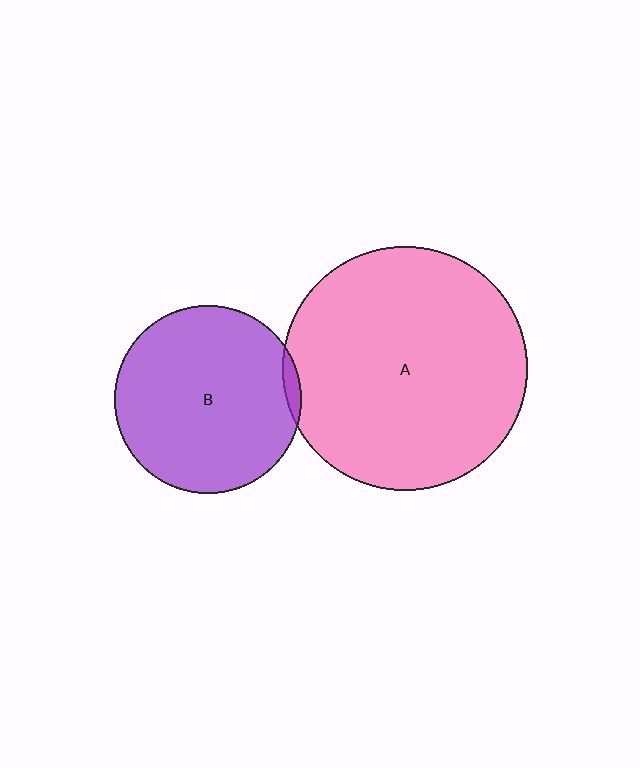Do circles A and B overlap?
Yes.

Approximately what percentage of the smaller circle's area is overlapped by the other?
Approximately 5%.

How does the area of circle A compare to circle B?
Approximately 1.7 times.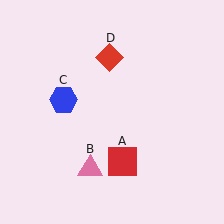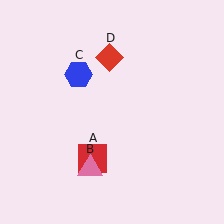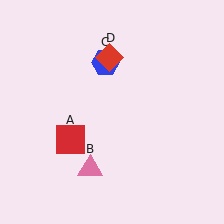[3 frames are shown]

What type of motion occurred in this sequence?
The red square (object A), blue hexagon (object C) rotated clockwise around the center of the scene.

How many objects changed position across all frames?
2 objects changed position: red square (object A), blue hexagon (object C).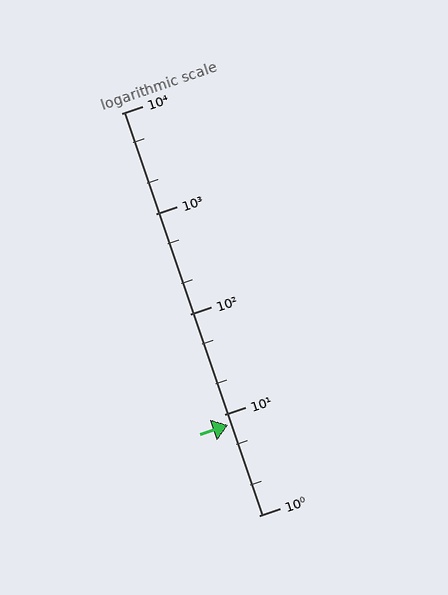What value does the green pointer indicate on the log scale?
The pointer indicates approximately 7.9.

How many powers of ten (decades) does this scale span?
The scale spans 4 decades, from 1 to 10000.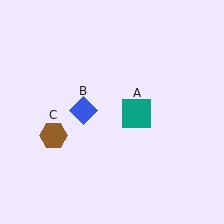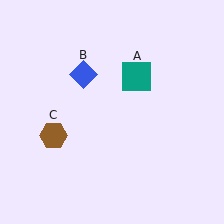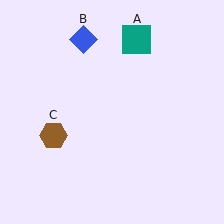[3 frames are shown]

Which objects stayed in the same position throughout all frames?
Brown hexagon (object C) remained stationary.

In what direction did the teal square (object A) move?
The teal square (object A) moved up.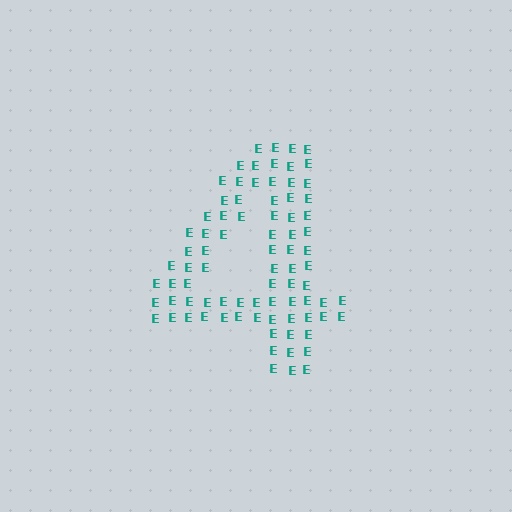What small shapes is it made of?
It is made of small letter E's.